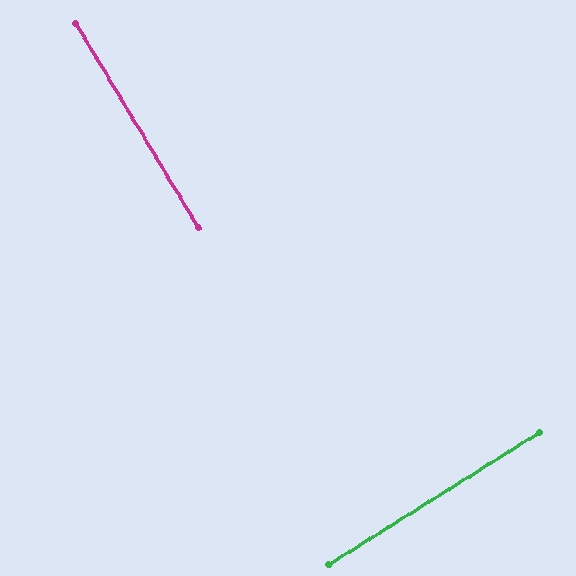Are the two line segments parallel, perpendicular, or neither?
Perpendicular — they meet at approximately 89°.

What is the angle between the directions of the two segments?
Approximately 89 degrees.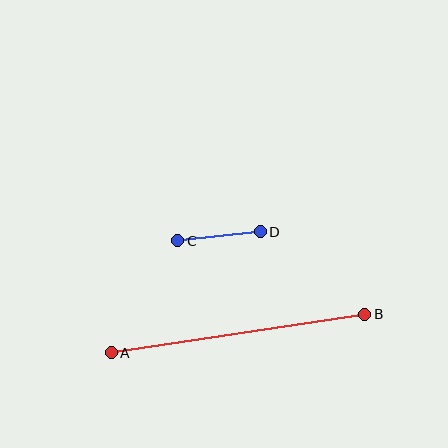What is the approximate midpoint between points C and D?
The midpoint is at approximately (219, 236) pixels.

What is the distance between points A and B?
The distance is approximately 256 pixels.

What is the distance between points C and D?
The distance is approximately 83 pixels.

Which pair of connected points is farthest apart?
Points A and B are farthest apart.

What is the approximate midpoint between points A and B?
The midpoint is at approximately (238, 334) pixels.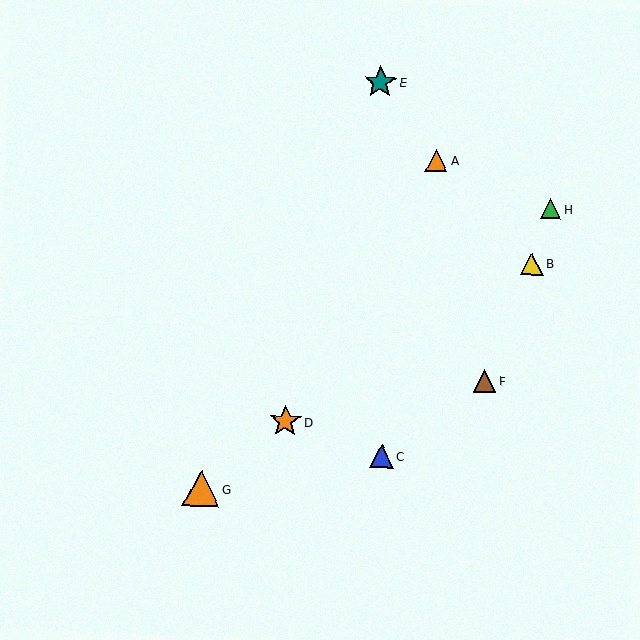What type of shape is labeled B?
Shape B is a yellow triangle.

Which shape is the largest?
The orange triangle (labeled G) is the largest.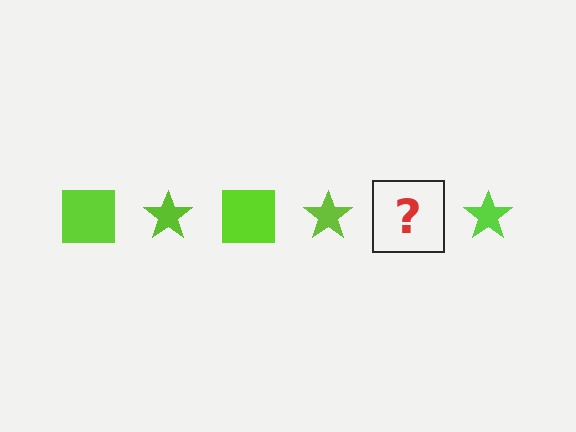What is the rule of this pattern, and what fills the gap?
The rule is that the pattern cycles through square, star shapes in lime. The gap should be filled with a lime square.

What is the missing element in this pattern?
The missing element is a lime square.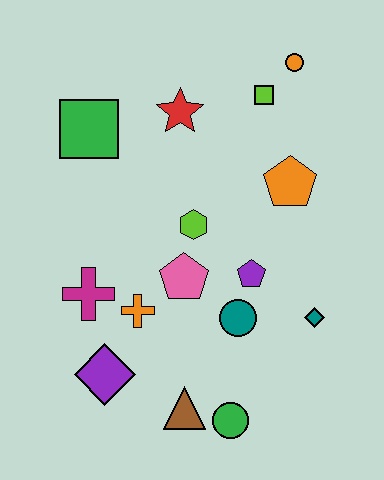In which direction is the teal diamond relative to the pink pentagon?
The teal diamond is to the right of the pink pentagon.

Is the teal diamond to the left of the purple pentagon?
No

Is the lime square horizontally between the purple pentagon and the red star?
No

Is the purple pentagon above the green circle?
Yes